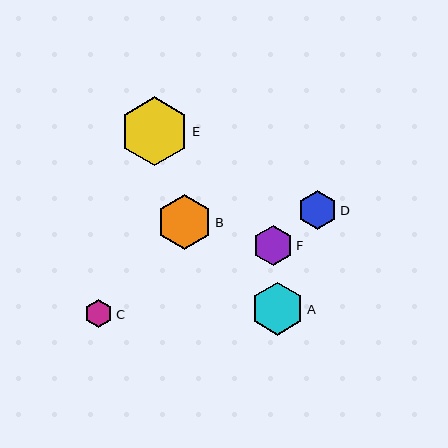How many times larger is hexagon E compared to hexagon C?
Hexagon E is approximately 2.4 times the size of hexagon C.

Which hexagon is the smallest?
Hexagon C is the smallest with a size of approximately 29 pixels.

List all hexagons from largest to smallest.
From largest to smallest: E, B, A, F, D, C.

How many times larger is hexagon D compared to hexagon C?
Hexagon D is approximately 1.3 times the size of hexagon C.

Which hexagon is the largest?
Hexagon E is the largest with a size of approximately 69 pixels.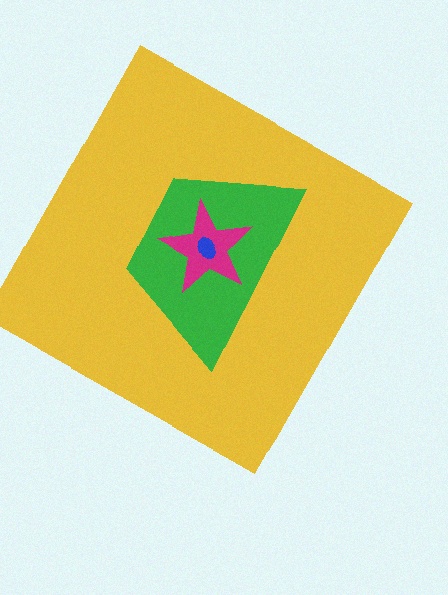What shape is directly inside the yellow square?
The green trapezoid.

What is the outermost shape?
The yellow square.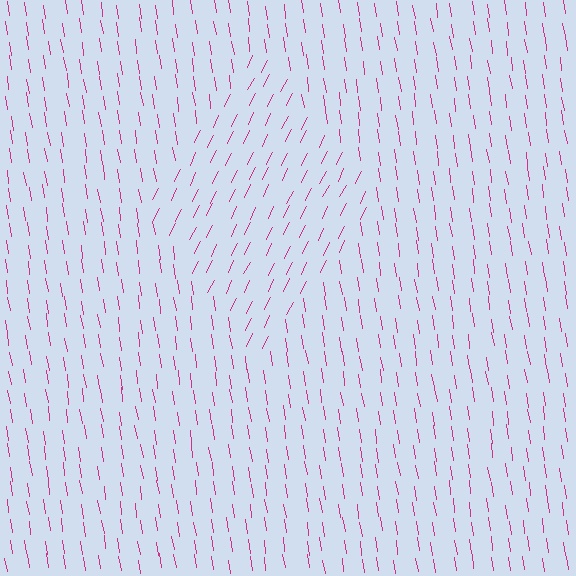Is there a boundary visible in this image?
Yes, there is a texture boundary formed by a change in line orientation.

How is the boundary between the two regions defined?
The boundary is defined purely by a change in line orientation (approximately 34 degrees difference). All lines are the same color and thickness.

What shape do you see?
I see a diamond.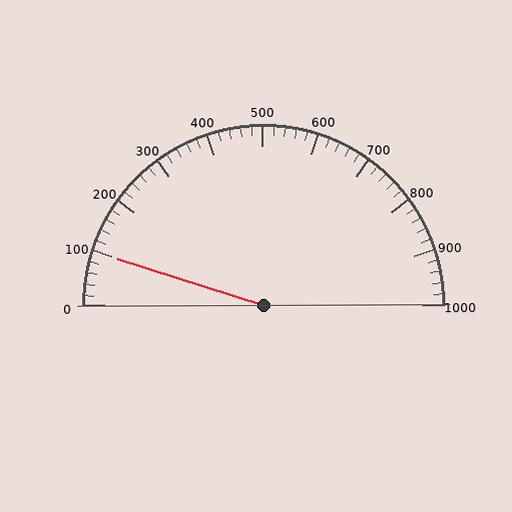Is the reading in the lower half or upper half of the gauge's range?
The reading is in the lower half of the range (0 to 1000).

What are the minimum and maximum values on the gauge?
The gauge ranges from 0 to 1000.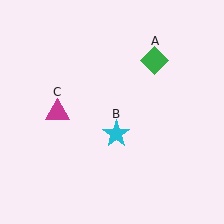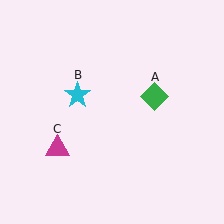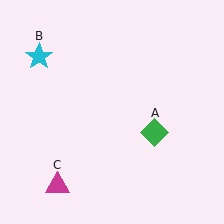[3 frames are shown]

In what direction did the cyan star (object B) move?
The cyan star (object B) moved up and to the left.